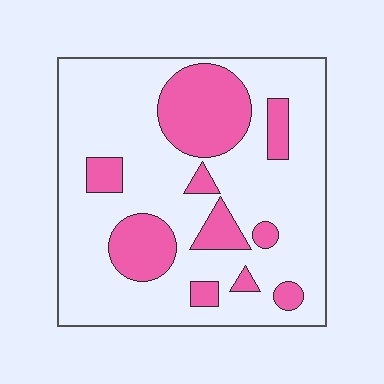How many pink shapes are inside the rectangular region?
10.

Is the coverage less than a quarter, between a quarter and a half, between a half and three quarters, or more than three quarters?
Between a quarter and a half.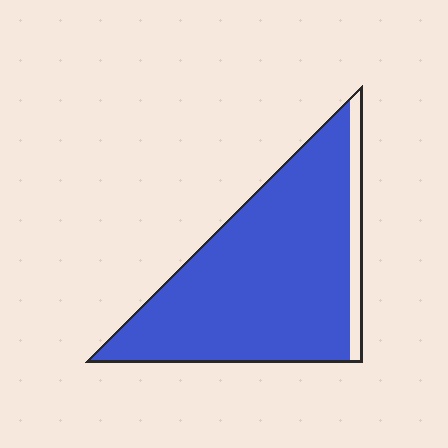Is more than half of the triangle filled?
Yes.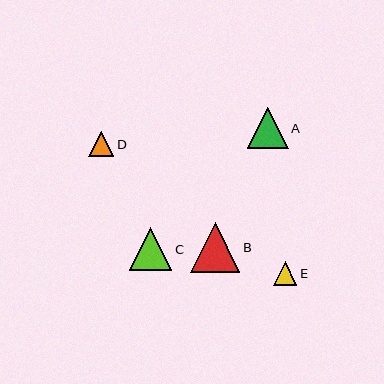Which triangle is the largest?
Triangle B is the largest with a size of approximately 50 pixels.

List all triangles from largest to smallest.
From largest to smallest: B, C, A, D, E.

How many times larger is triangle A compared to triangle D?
Triangle A is approximately 1.6 times the size of triangle D.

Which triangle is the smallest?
Triangle E is the smallest with a size of approximately 24 pixels.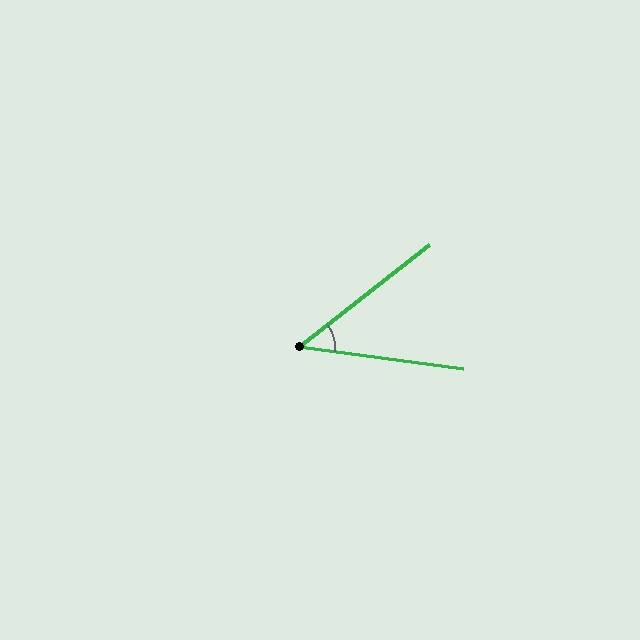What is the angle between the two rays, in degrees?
Approximately 46 degrees.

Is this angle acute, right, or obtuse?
It is acute.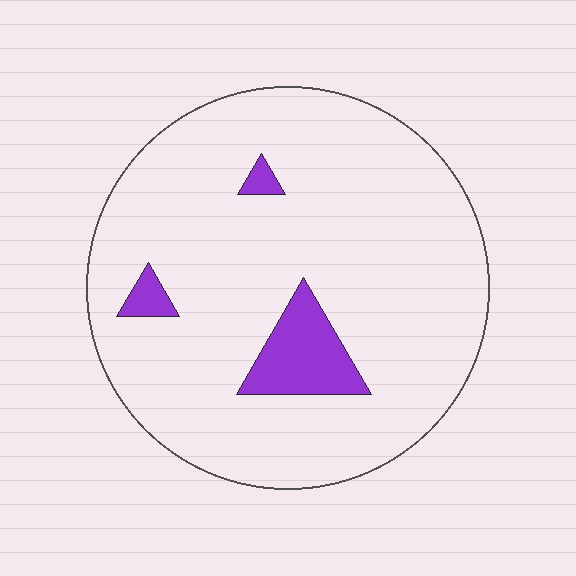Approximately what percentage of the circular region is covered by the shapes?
Approximately 10%.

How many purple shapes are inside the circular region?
3.